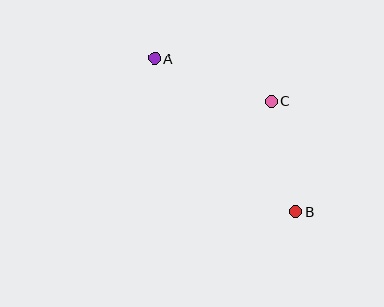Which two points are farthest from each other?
Points A and B are farthest from each other.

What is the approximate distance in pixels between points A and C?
The distance between A and C is approximately 124 pixels.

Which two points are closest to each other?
Points B and C are closest to each other.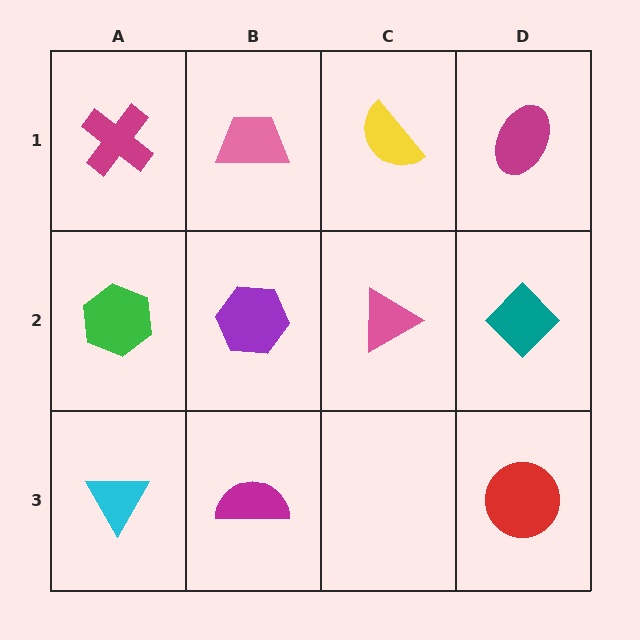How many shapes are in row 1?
4 shapes.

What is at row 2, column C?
A pink triangle.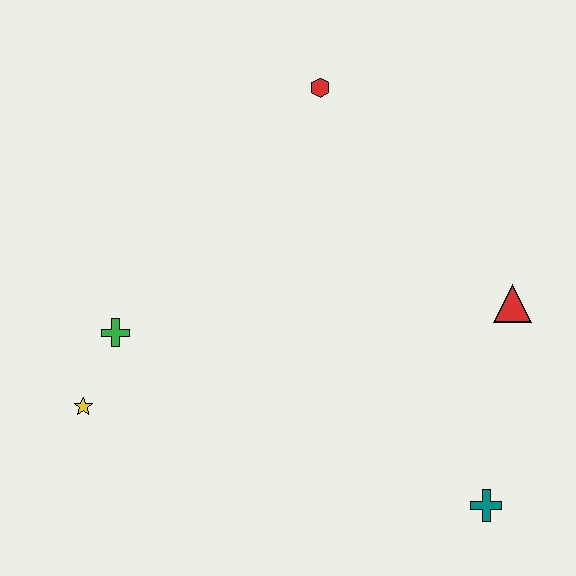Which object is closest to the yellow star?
The green cross is closest to the yellow star.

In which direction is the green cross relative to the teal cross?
The green cross is to the left of the teal cross.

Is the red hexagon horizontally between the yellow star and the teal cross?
Yes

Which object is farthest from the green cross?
The teal cross is farthest from the green cross.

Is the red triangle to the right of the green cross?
Yes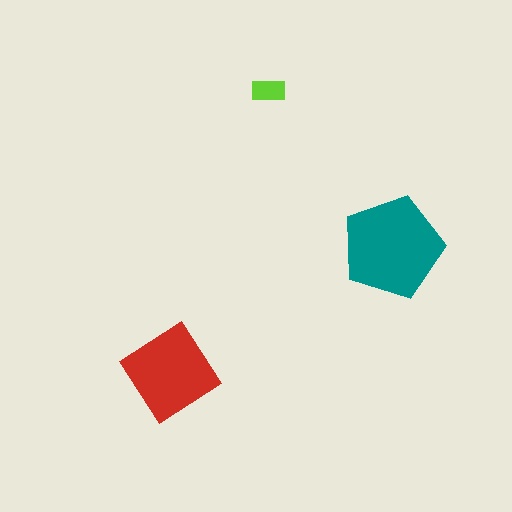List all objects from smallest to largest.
The lime rectangle, the red diamond, the teal pentagon.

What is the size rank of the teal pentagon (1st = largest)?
1st.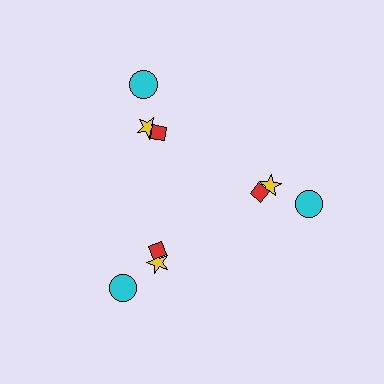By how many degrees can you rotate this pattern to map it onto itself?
The pattern maps onto itself every 120 degrees of rotation.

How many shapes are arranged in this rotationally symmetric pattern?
There are 9 shapes, arranged in 3 groups of 3.